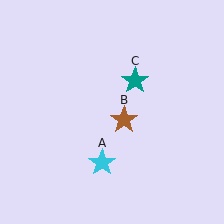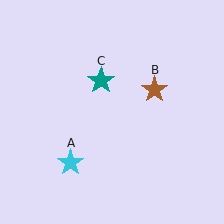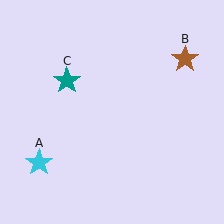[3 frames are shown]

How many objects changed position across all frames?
3 objects changed position: cyan star (object A), brown star (object B), teal star (object C).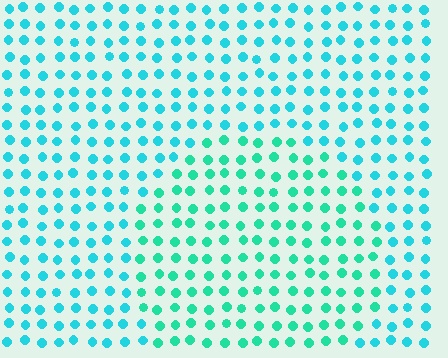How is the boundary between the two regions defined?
The boundary is defined purely by a slight shift in hue (about 24 degrees). Spacing, size, and orientation are identical on both sides.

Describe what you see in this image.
The image is filled with small cyan elements in a uniform arrangement. A circle-shaped region is visible where the elements are tinted to a slightly different hue, forming a subtle color boundary.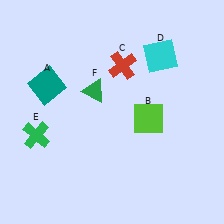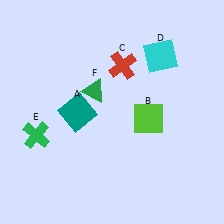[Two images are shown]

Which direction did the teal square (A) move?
The teal square (A) moved right.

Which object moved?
The teal square (A) moved right.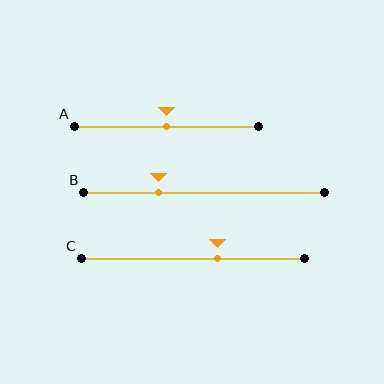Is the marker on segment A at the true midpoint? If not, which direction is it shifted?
Yes, the marker on segment A is at the true midpoint.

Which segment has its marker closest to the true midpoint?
Segment A has its marker closest to the true midpoint.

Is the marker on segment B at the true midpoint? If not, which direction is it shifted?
No, the marker on segment B is shifted to the left by about 19% of the segment length.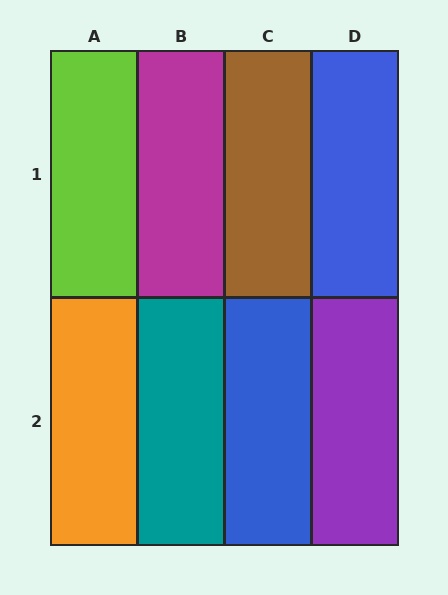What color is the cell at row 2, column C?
Blue.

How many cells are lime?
1 cell is lime.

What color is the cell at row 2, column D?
Purple.